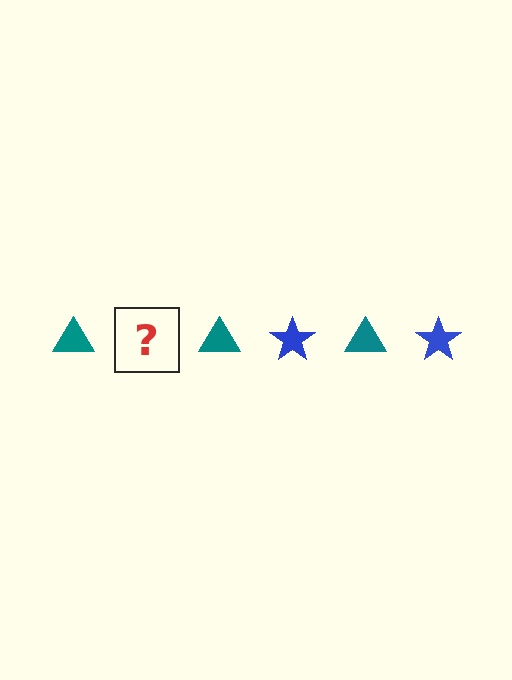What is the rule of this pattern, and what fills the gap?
The rule is that the pattern alternates between teal triangle and blue star. The gap should be filled with a blue star.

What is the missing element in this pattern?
The missing element is a blue star.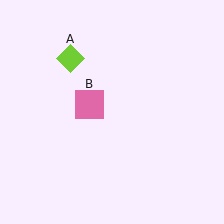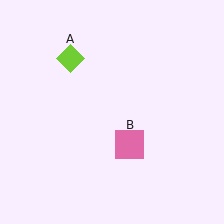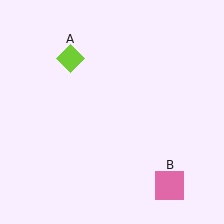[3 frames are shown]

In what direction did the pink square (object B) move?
The pink square (object B) moved down and to the right.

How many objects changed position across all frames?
1 object changed position: pink square (object B).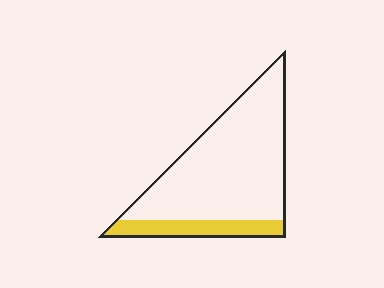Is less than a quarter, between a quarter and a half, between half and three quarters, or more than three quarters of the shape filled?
Less than a quarter.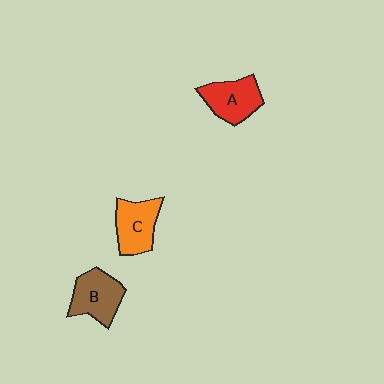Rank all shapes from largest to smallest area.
From largest to smallest: B (brown), A (red), C (orange).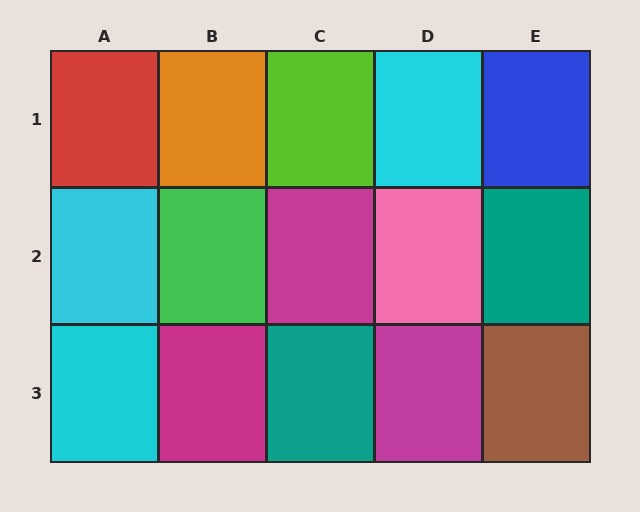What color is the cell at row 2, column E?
Teal.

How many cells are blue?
1 cell is blue.